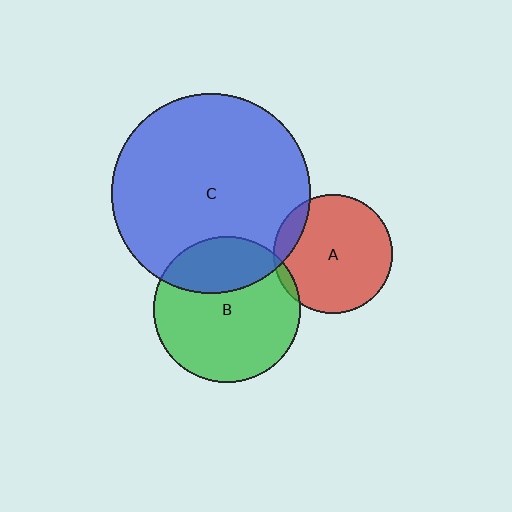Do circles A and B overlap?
Yes.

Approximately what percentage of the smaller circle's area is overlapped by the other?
Approximately 5%.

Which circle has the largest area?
Circle C (blue).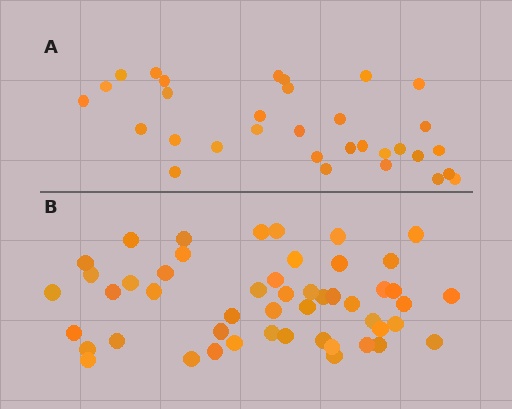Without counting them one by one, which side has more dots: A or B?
Region B (the bottom region) has more dots.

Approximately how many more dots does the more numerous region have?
Region B has approximately 20 more dots than region A.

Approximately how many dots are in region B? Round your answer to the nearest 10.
About 50 dots.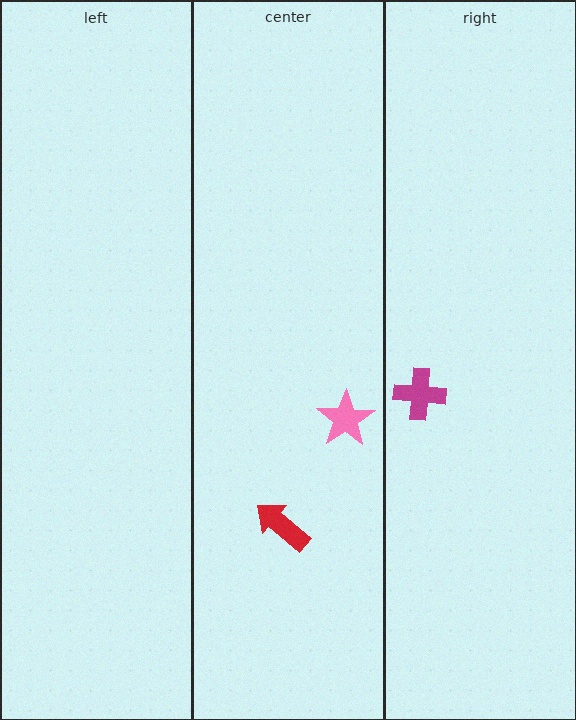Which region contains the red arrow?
The center region.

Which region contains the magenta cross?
The right region.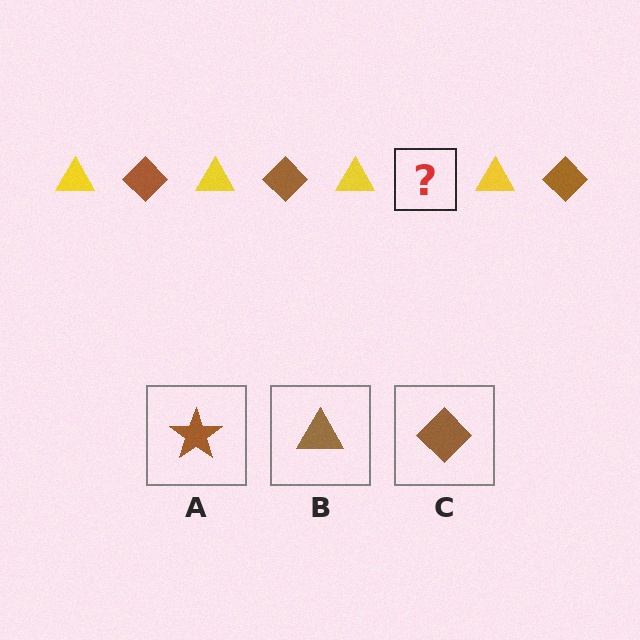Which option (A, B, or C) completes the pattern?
C.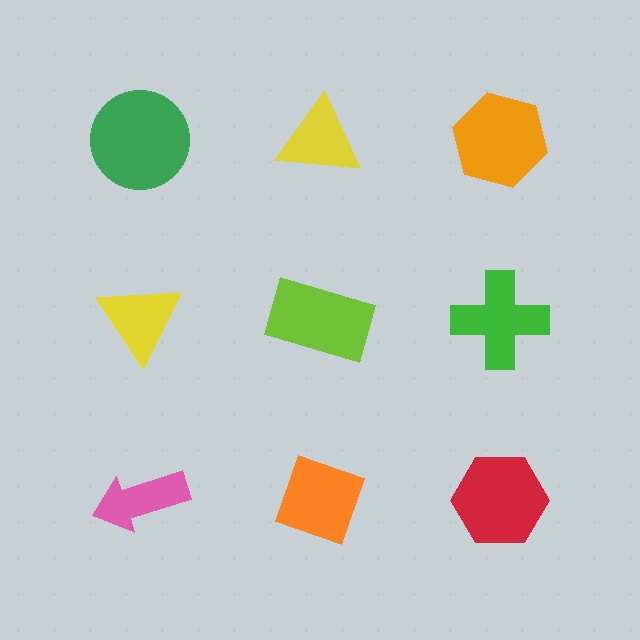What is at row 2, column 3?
A green cross.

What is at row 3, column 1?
A pink arrow.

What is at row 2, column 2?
A lime rectangle.